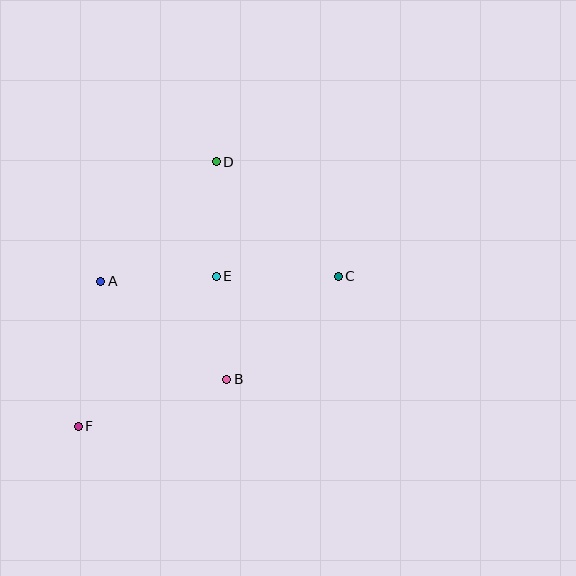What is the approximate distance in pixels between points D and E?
The distance between D and E is approximately 115 pixels.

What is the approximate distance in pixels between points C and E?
The distance between C and E is approximately 122 pixels.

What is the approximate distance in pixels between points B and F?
The distance between B and F is approximately 156 pixels.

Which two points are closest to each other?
Points B and E are closest to each other.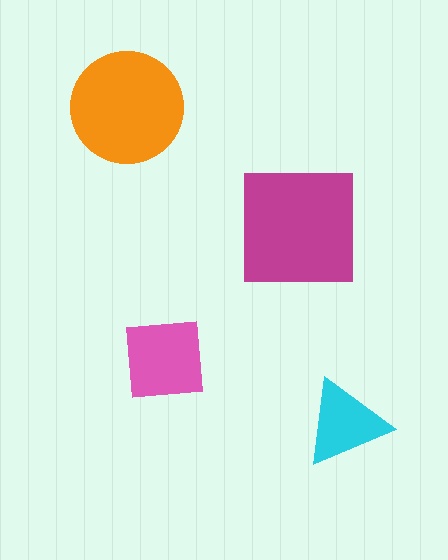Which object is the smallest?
The cyan triangle.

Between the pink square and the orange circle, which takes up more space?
The orange circle.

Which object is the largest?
The magenta square.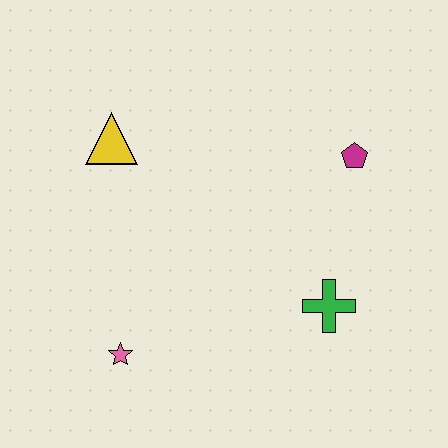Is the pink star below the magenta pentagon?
Yes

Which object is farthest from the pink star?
The magenta pentagon is farthest from the pink star.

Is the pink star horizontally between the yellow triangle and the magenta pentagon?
Yes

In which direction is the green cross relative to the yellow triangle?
The green cross is to the right of the yellow triangle.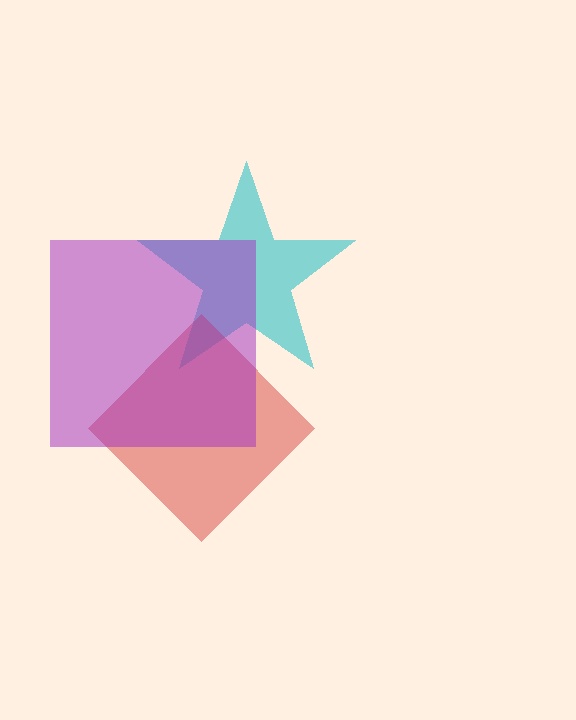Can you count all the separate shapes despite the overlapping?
Yes, there are 3 separate shapes.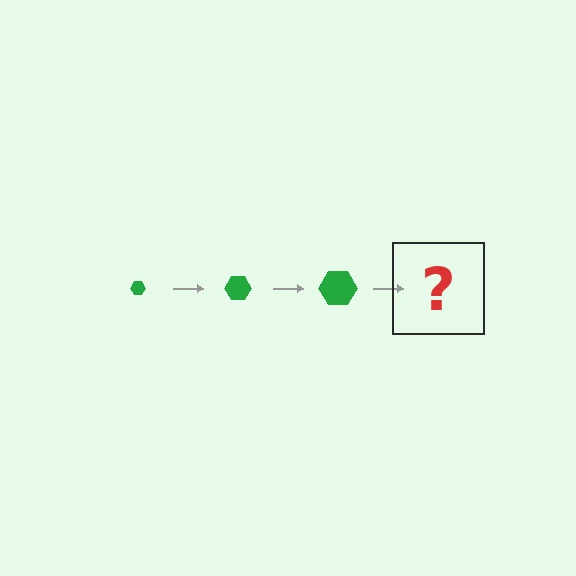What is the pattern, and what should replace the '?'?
The pattern is that the hexagon gets progressively larger each step. The '?' should be a green hexagon, larger than the previous one.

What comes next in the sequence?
The next element should be a green hexagon, larger than the previous one.